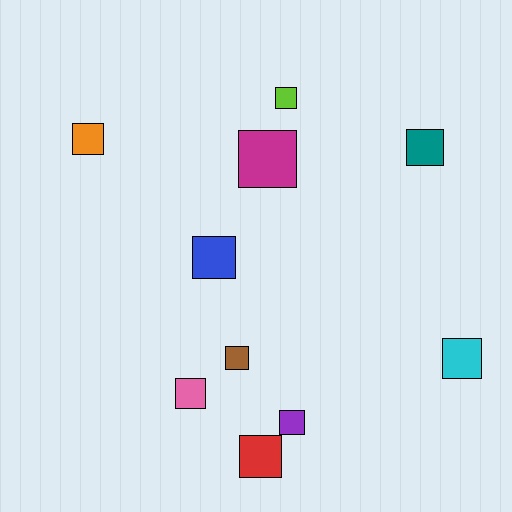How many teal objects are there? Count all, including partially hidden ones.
There is 1 teal object.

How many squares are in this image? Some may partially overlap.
There are 10 squares.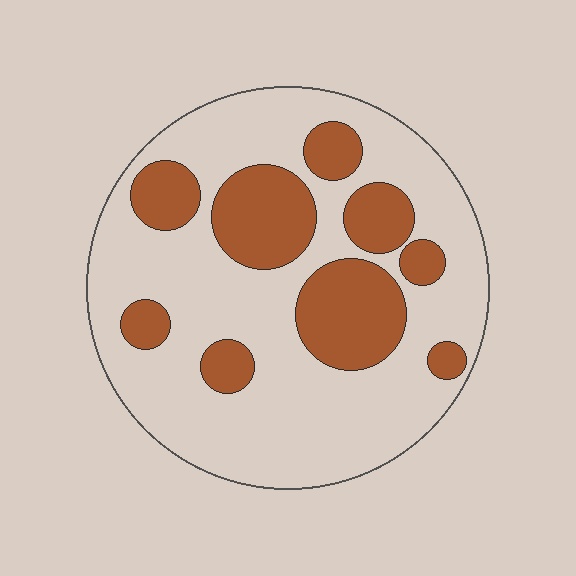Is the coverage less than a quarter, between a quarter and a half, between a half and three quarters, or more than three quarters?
Between a quarter and a half.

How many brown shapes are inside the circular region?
9.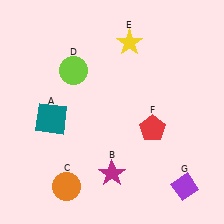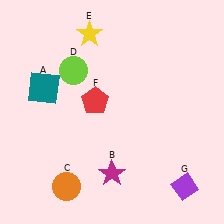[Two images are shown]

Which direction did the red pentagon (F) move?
The red pentagon (F) moved left.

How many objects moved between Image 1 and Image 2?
3 objects moved between the two images.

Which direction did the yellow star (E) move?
The yellow star (E) moved left.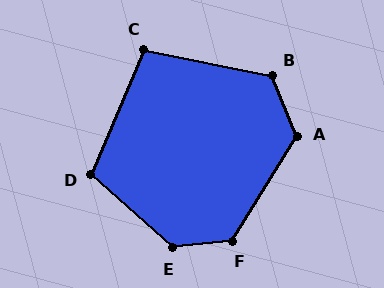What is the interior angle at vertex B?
Approximately 124 degrees (obtuse).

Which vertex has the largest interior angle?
E, at approximately 132 degrees.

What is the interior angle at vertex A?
Approximately 126 degrees (obtuse).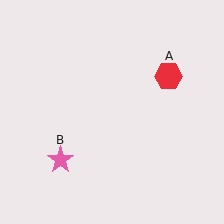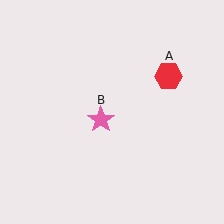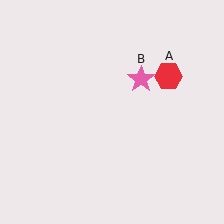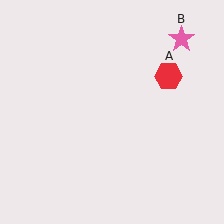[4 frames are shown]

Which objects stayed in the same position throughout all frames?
Red hexagon (object A) remained stationary.